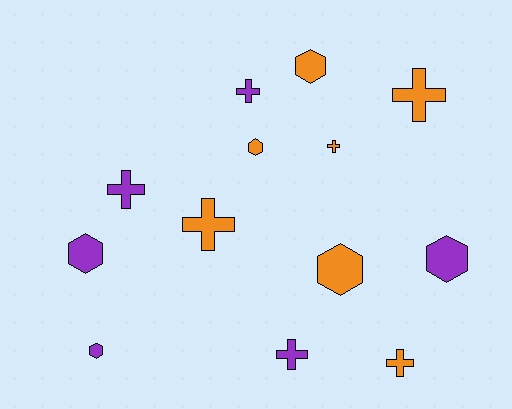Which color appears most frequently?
Orange, with 7 objects.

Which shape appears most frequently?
Cross, with 7 objects.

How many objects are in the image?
There are 13 objects.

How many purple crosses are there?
There are 3 purple crosses.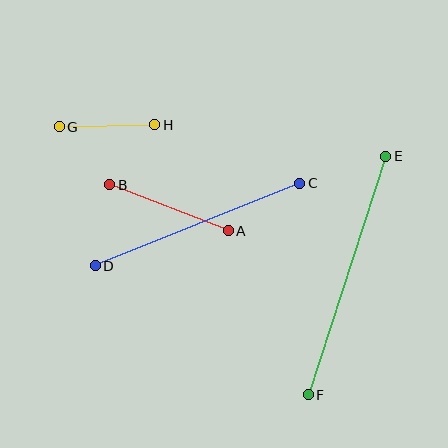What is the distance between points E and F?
The distance is approximately 251 pixels.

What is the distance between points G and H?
The distance is approximately 96 pixels.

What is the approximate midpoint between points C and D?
The midpoint is at approximately (197, 224) pixels.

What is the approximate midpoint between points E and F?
The midpoint is at approximately (347, 276) pixels.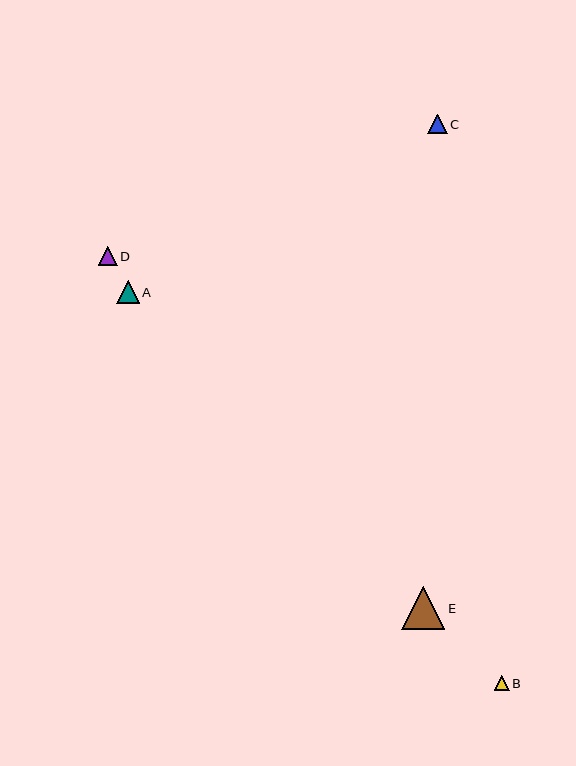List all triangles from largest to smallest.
From largest to smallest: E, A, C, D, B.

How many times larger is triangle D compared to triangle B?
Triangle D is approximately 1.3 times the size of triangle B.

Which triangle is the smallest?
Triangle B is the smallest with a size of approximately 15 pixels.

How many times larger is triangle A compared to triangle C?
Triangle A is approximately 1.2 times the size of triangle C.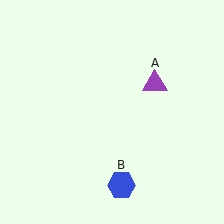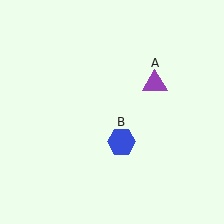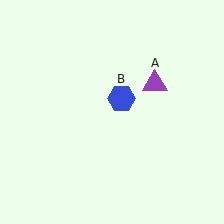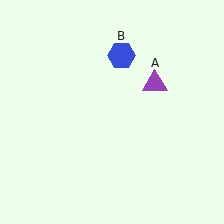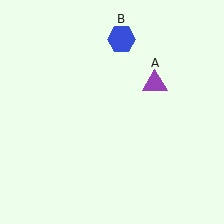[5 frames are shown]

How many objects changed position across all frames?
1 object changed position: blue hexagon (object B).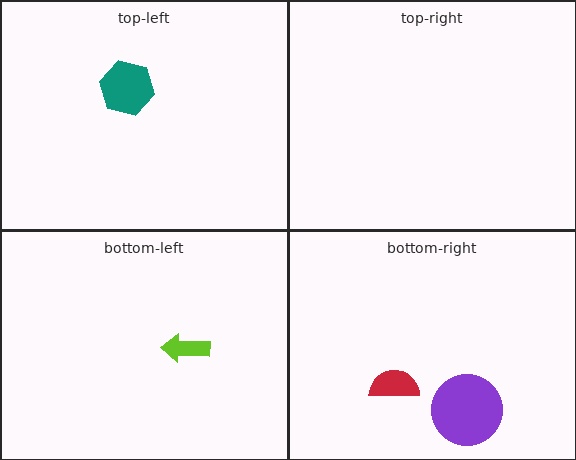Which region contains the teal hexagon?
The top-left region.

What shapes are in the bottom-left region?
The lime arrow.